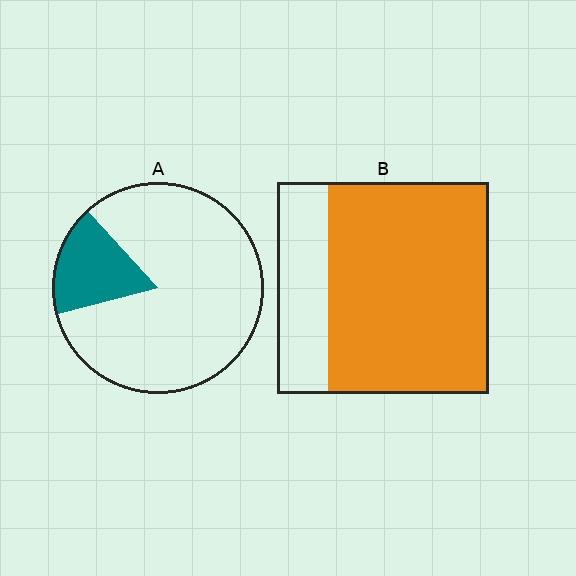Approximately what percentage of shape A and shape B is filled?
A is approximately 15% and B is approximately 75%.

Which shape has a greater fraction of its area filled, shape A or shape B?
Shape B.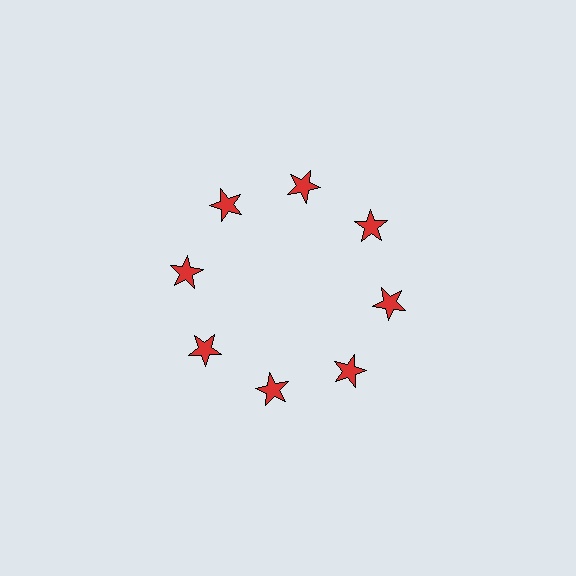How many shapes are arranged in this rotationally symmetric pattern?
There are 8 shapes, arranged in 8 groups of 1.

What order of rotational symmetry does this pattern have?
This pattern has 8-fold rotational symmetry.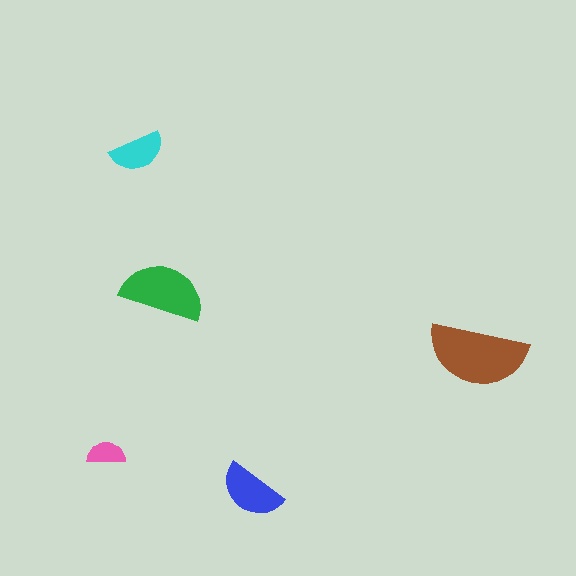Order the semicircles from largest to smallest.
the brown one, the green one, the blue one, the cyan one, the pink one.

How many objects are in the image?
There are 5 objects in the image.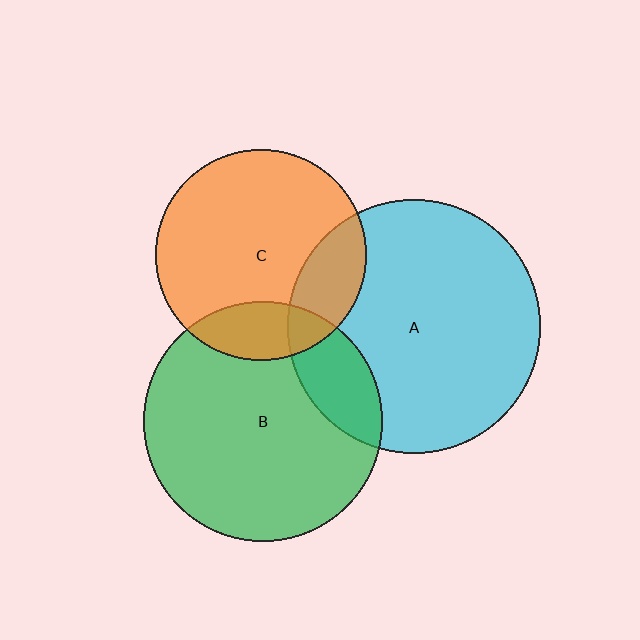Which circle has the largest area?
Circle A (cyan).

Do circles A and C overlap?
Yes.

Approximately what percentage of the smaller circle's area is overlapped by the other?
Approximately 20%.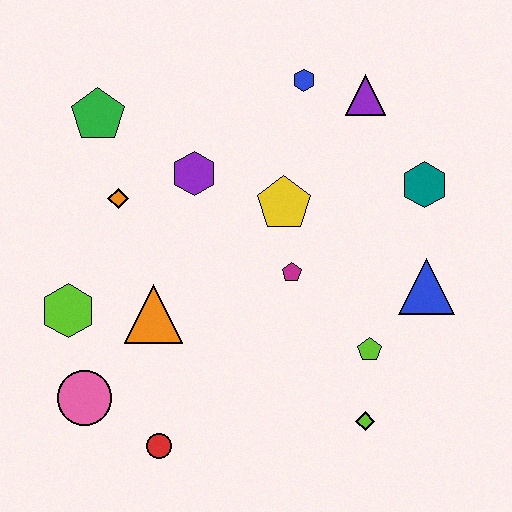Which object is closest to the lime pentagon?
The lime diamond is closest to the lime pentagon.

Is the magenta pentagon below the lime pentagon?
No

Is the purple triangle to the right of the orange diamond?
Yes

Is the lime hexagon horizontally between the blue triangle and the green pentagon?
No